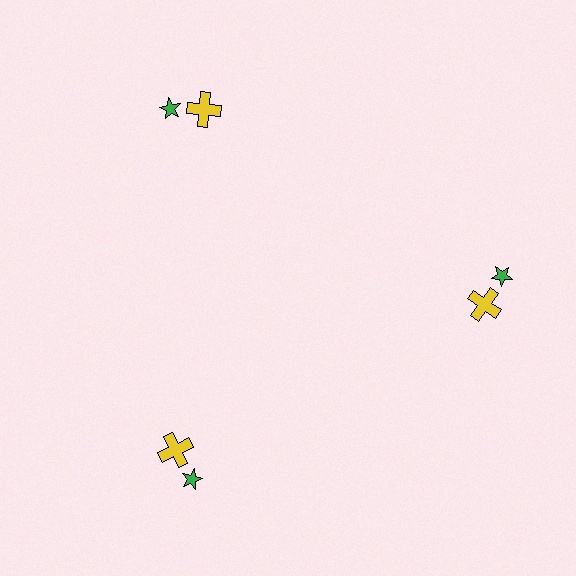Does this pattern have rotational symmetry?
Yes, this pattern has 3-fold rotational symmetry. It looks the same after rotating 120 degrees around the center.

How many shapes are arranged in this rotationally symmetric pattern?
There are 6 shapes, arranged in 3 groups of 2.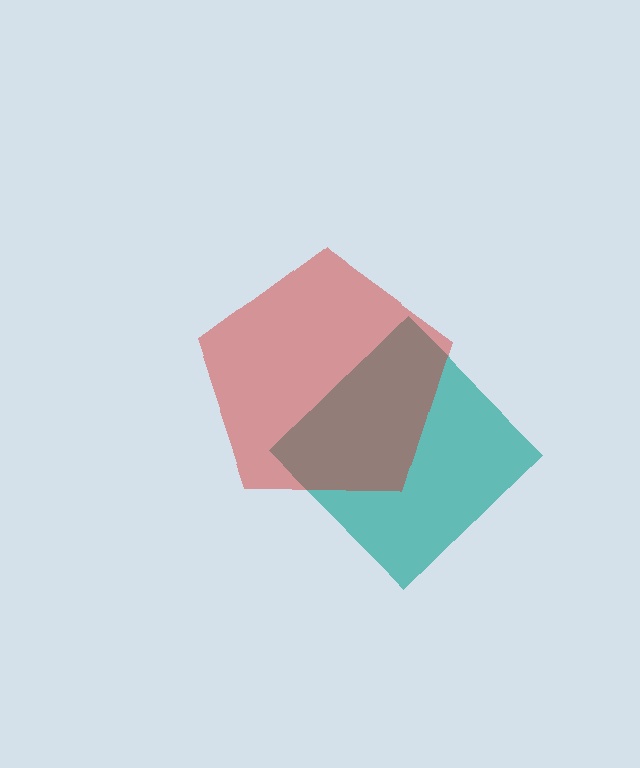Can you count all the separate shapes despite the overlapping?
Yes, there are 2 separate shapes.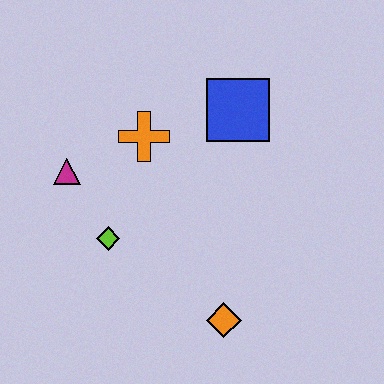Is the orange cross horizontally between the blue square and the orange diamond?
No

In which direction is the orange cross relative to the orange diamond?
The orange cross is above the orange diamond.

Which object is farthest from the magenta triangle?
The orange diamond is farthest from the magenta triangle.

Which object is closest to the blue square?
The orange cross is closest to the blue square.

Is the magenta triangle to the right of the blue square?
No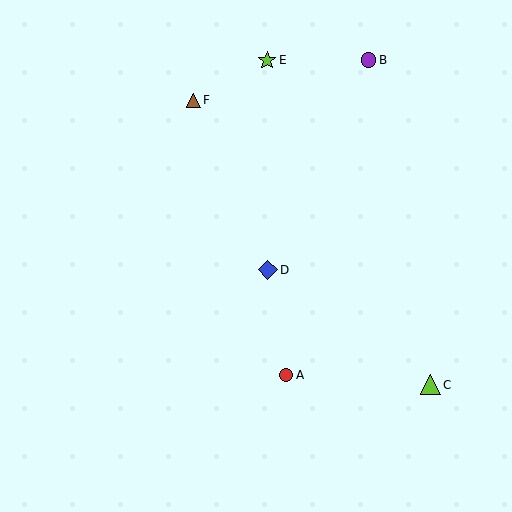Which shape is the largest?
The lime triangle (labeled C) is the largest.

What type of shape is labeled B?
Shape B is a purple circle.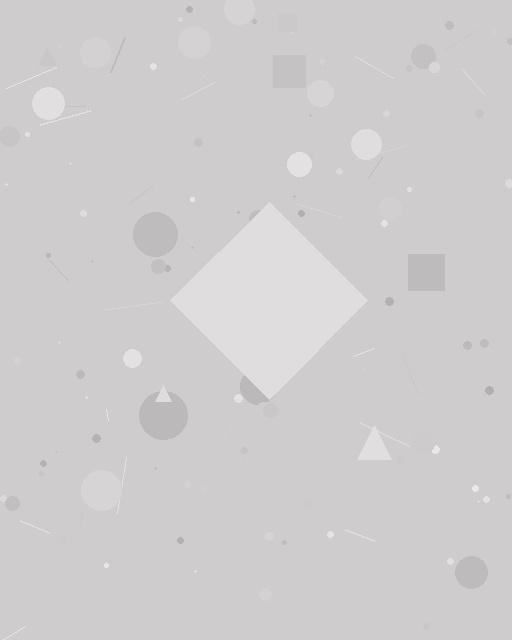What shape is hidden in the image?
A diamond is hidden in the image.